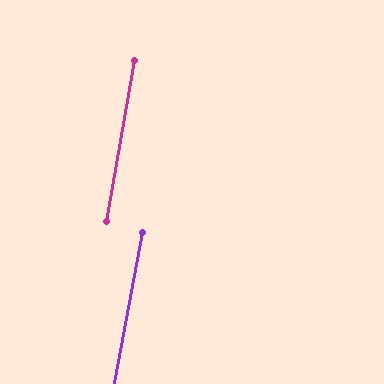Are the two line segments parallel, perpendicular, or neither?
Parallel — their directions differ by only 0.6°.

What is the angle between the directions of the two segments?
Approximately 1 degree.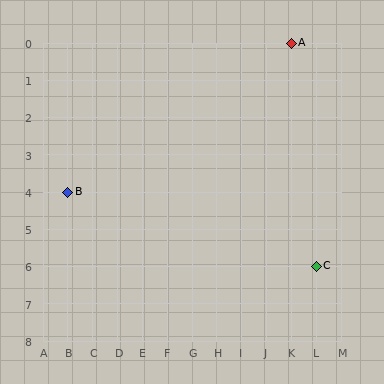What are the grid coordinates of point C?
Point C is at grid coordinates (L, 6).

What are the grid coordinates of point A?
Point A is at grid coordinates (K, 0).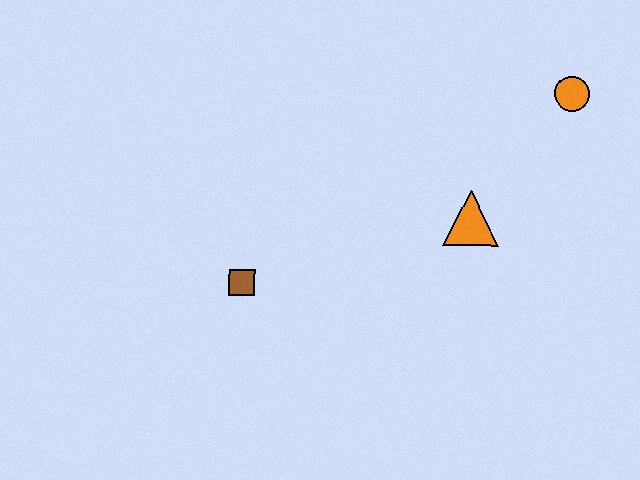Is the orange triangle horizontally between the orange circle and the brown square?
Yes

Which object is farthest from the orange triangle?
The brown square is farthest from the orange triangle.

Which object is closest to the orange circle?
The orange triangle is closest to the orange circle.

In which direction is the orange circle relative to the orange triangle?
The orange circle is above the orange triangle.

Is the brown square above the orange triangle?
No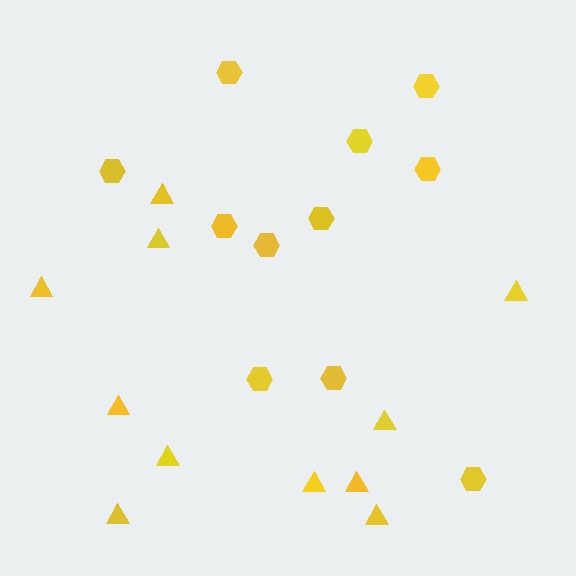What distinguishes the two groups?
There are 2 groups: one group of hexagons (11) and one group of triangles (11).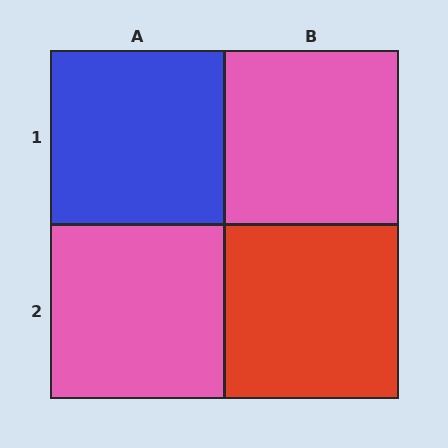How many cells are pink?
2 cells are pink.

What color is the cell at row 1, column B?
Pink.